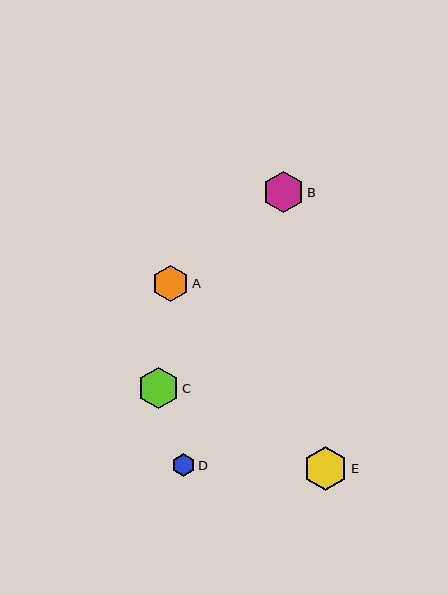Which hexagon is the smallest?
Hexagon D is the smallest with a size of approximately 23 pixels.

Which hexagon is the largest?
Hexagon E is the largest with a size of approximately 44 pixels.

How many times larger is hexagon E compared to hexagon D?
Hexagon E is approximately 1.9 times the size of hexagon D.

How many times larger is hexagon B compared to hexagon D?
Hexagon B is approximately 1.8 times the size of hexagon D.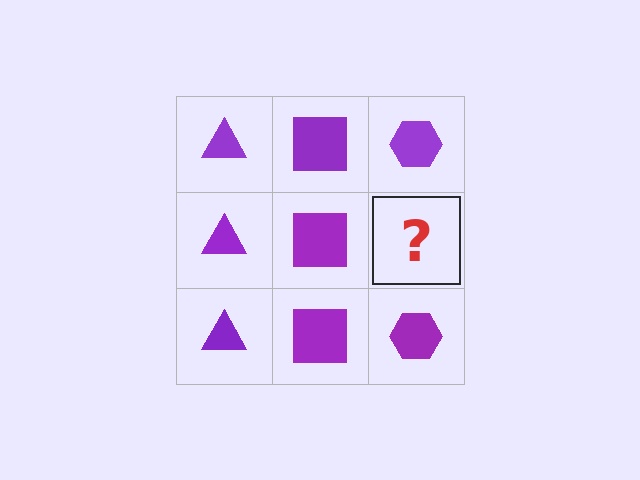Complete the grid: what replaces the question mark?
The question mark should be replaced with a purple hexagon.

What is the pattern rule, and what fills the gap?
The rule is that each column has a consistent shape. The gap should be filled with a purple hexagon.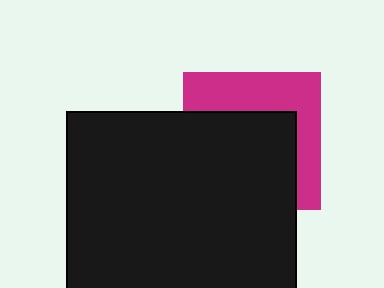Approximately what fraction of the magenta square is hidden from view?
Roughly 59% of the magenta square is hidden behind the black square.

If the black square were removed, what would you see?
You would see the complete magenta square.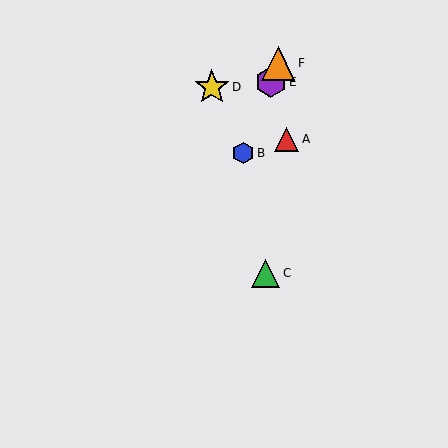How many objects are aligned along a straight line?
3 objects (B, E, F) are aligned along a straight line.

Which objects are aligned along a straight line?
Objects B, E, F are aligned along a straight line.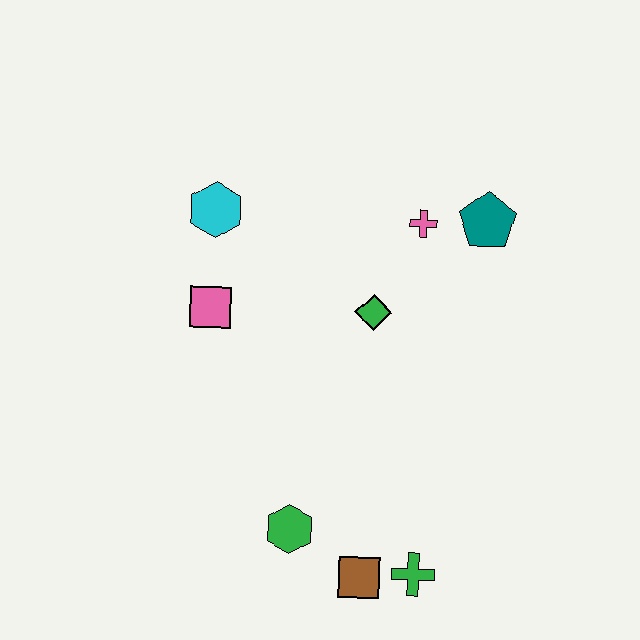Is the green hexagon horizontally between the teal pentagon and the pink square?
Yes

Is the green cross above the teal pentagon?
No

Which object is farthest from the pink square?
The green cross is farthest from the pink square.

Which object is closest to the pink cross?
The teal pentagon is closest to the pink cross.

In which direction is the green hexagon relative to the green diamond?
The green hexagon is below the green diamond.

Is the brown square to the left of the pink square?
No